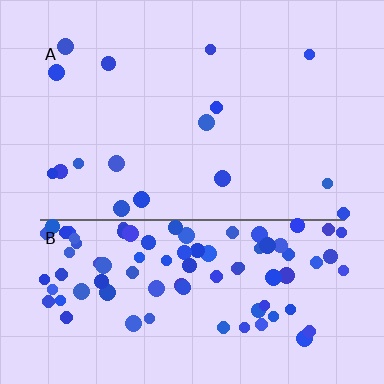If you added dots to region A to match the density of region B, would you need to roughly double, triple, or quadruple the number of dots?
Approximately quadruple.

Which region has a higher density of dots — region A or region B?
B (the bottom).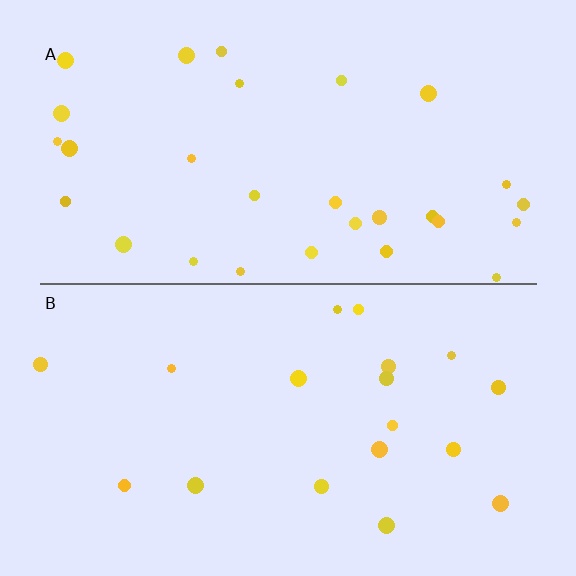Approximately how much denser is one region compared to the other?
Approximately 1.6× — region A over region B.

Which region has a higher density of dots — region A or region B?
A (the top).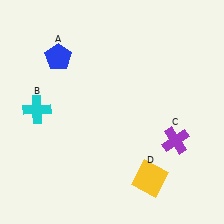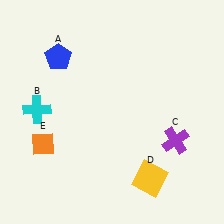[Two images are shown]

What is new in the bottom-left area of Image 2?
An orange diamond (E) was added in the bottom-left area of Image 2.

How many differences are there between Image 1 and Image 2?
There is 1 difference between the two images.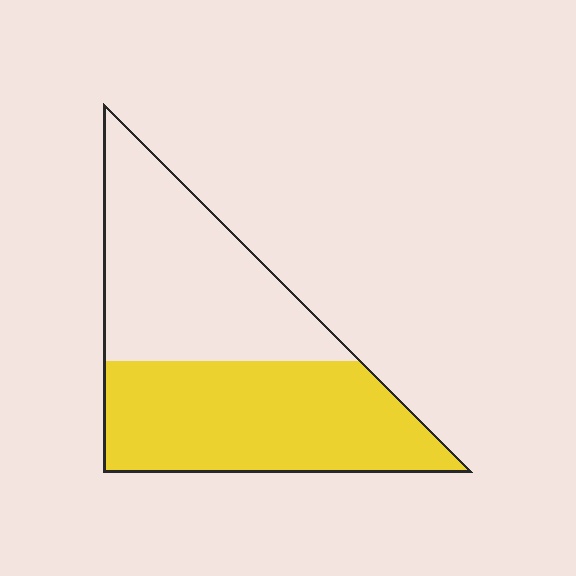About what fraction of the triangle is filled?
About one half (1/2).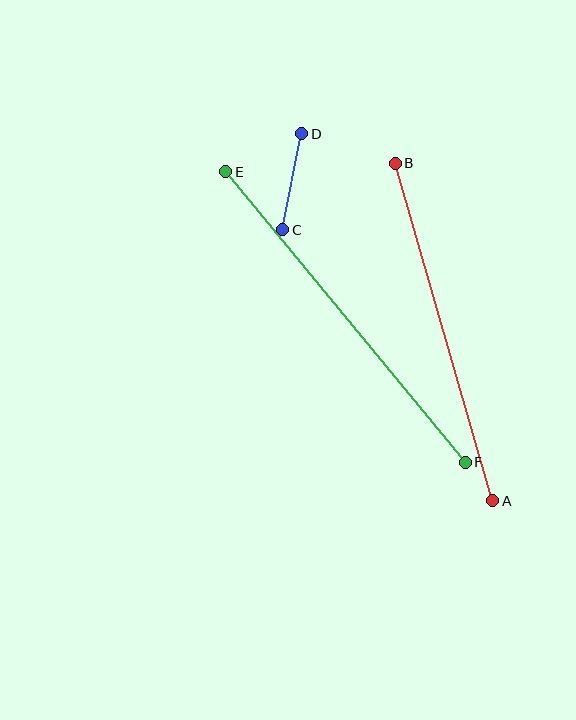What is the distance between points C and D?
The distance is approximately 98 pixels.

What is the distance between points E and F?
The distance is approximately 376 pixels.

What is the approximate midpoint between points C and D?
The midpoint is at approximately (292, 182) pixels.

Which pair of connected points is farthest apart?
Points E and F are farthest apart.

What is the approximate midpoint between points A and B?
The midpoint is at approximately (444, 332) pixels.